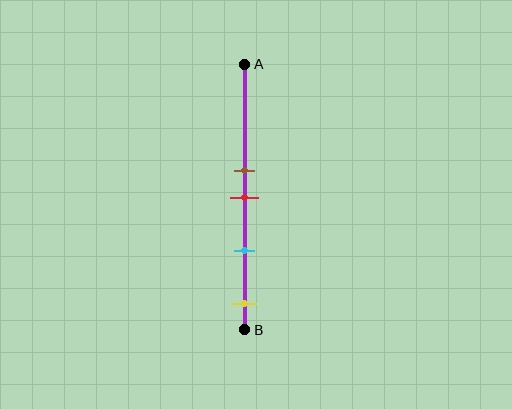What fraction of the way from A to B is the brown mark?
The brown mark is approximately 40% (0.4) of the way from A to B.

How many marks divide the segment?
There are 4 marks dividing the segment.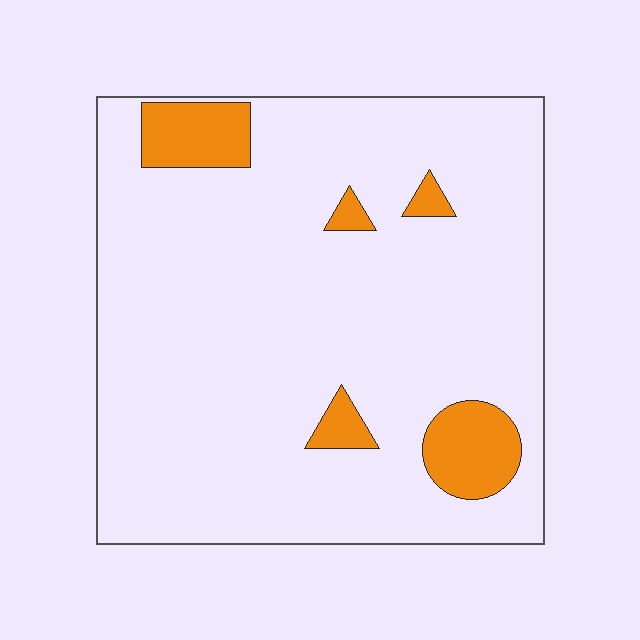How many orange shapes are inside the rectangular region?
5.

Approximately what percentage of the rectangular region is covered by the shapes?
Approximately 10%.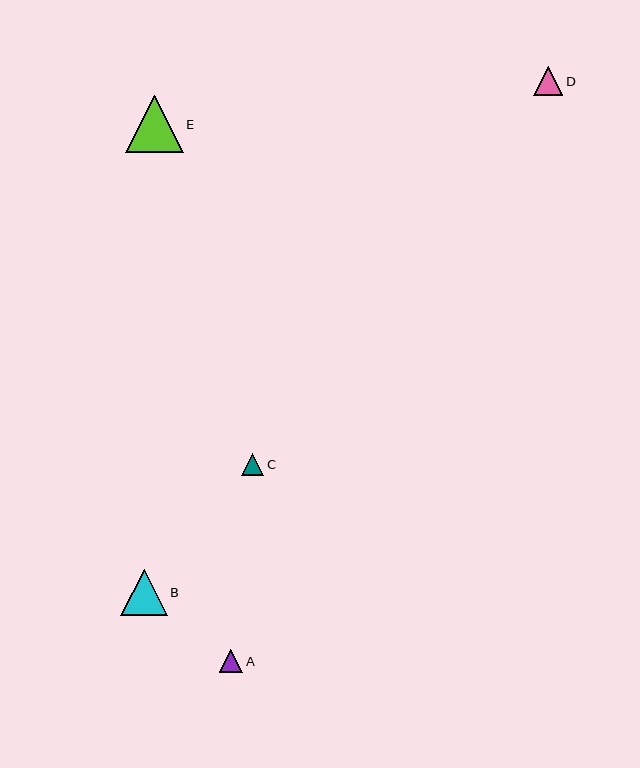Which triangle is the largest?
Triangle E is the largest with a size of approximately 57 pixels.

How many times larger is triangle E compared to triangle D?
Triangle E is approximately 2.0 times the size of triangle D.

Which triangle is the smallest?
Triangle C is the smallest with a size of approximately 22 pixels.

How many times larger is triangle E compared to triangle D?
Triangle E is approximately 2.0 times the size of triangle D.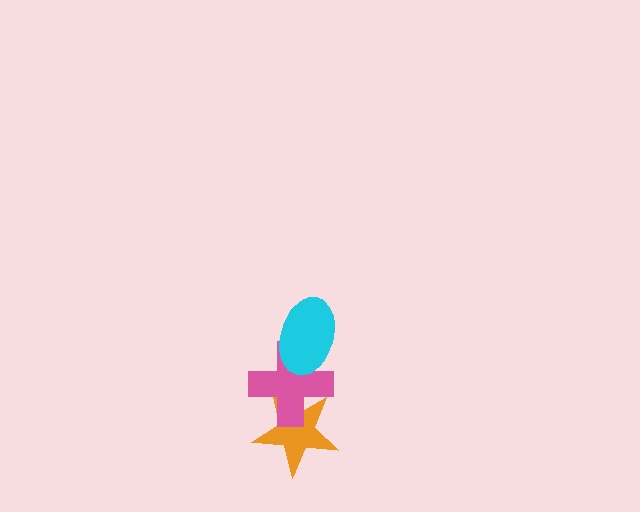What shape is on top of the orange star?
The pink cross is on top of the orange star.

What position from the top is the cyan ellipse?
The cyan ellipse is 1st from the top.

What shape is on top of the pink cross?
The cyan ellipse is on top of the pink cross.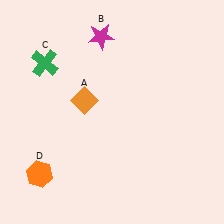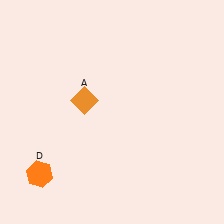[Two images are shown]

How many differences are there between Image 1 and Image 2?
There are 2 differences between the two images.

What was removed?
The magenta star (B), the green cross (C) were removed in Image 2.